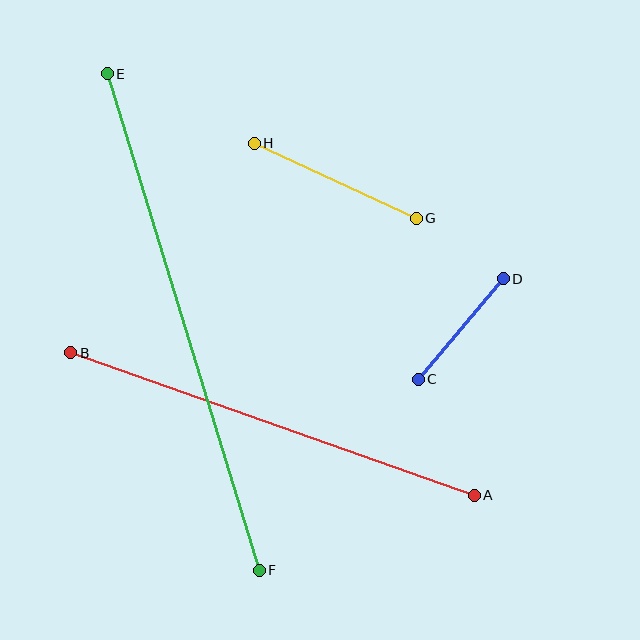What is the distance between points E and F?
The distance is approximately 519 pixels.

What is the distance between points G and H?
The distance is approximately 178 pixels.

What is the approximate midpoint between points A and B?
The midpoint is at approximately (272, 424) pixels.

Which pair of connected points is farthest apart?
Points E and F are farthest apart.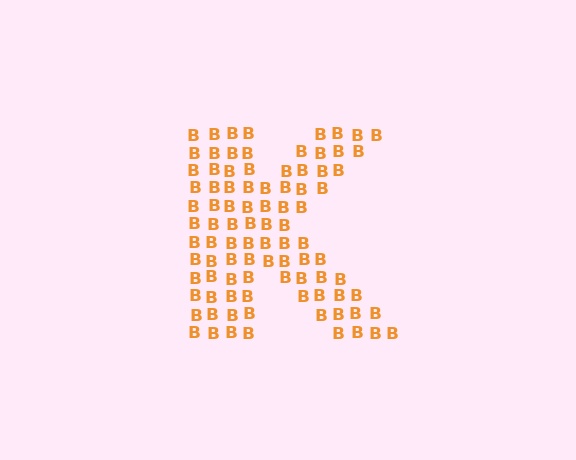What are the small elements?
The small elements are letter B's.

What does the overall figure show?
The overall figure shows the letter K.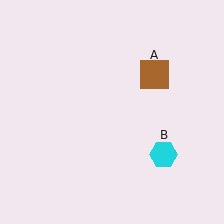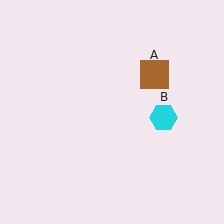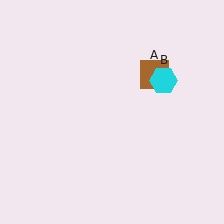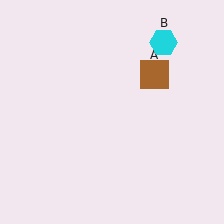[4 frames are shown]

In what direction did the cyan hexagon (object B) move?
The cyan hexagon (object B) moved up.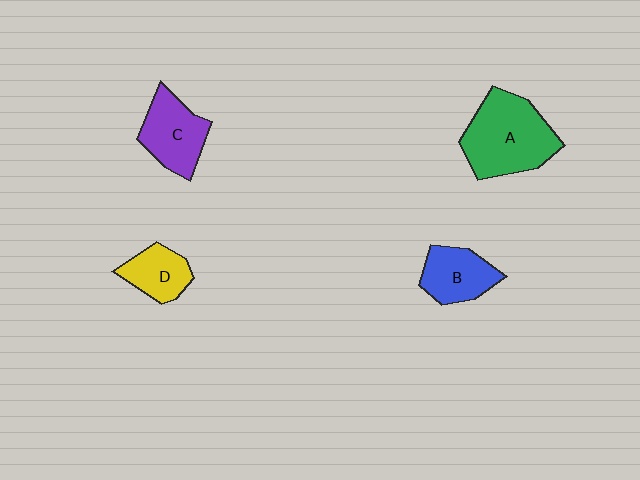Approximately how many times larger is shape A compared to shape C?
Approximately 1.5 times.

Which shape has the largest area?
Shape A (green).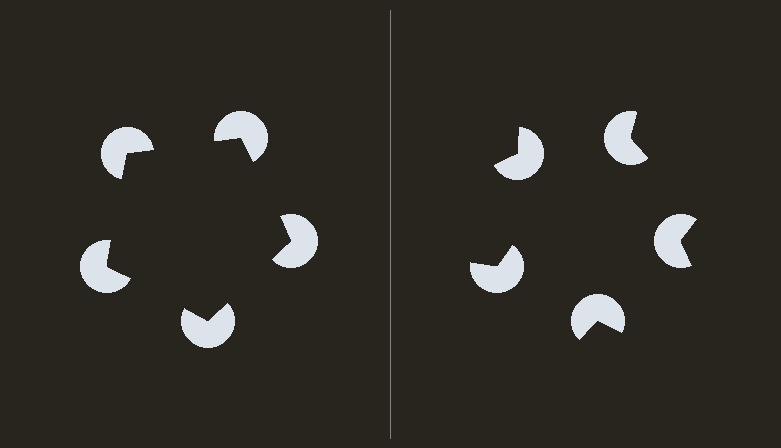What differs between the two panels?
The pac-man discs are positioned identically on both sides; only the wedge orientations differ. On the left they align to a pentagon; on the right they are misaligned.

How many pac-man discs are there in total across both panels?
10 — 5 on each side.